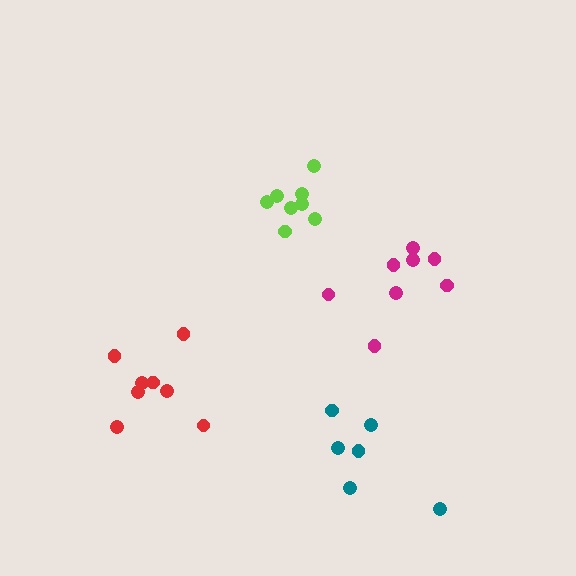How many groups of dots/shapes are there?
There are 4 groups.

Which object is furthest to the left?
The red cluster is leftmost.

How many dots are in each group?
Group 1: 8 dots, Group 2: 8 dots, Group 3: 6 dots, Group 4: 8 dots (30 total).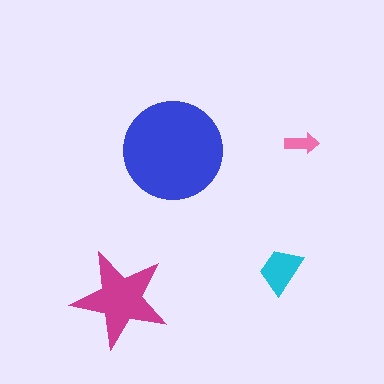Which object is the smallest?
The pink arrow.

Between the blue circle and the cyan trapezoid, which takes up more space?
The blue circle.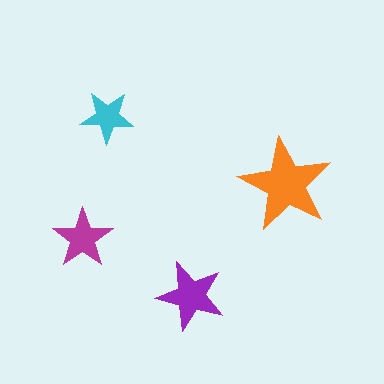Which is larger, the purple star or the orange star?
The orange one.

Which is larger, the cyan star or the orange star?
The orange one.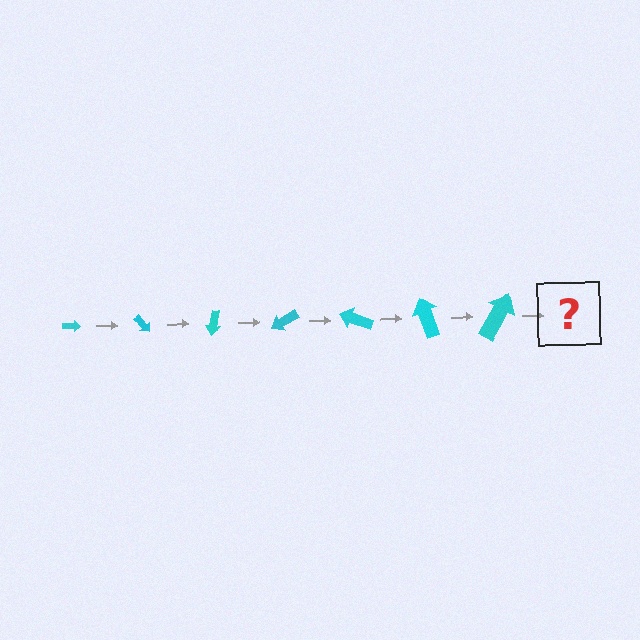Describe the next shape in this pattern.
It should be an arrow, larger than the previous one and rotated 350 degrees from the start.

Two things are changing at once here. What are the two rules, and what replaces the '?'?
The two rules are that the arrow grows larger each step and it rotates 50 degrees each step. The '?' should be an arrow, larger than the previous one and rotated 350 degrees from the start.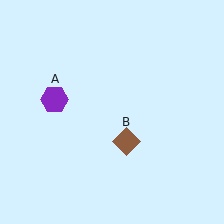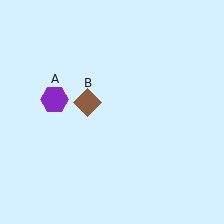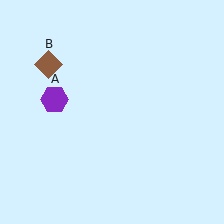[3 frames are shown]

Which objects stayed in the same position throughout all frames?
Purple hexagon (object A) remained stationary.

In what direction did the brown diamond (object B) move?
The brown diamond (object B) moved up and to the left.